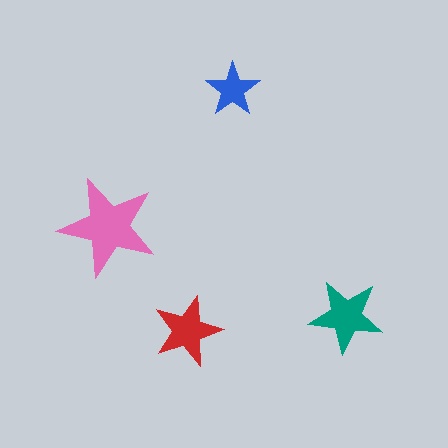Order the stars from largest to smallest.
the pink one, the teal one, the red one, the blue one.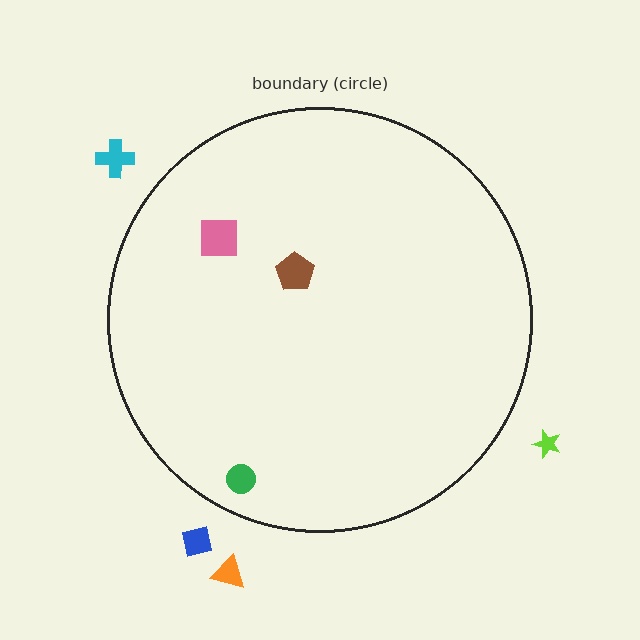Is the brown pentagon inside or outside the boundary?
Inside.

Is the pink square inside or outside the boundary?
Inside.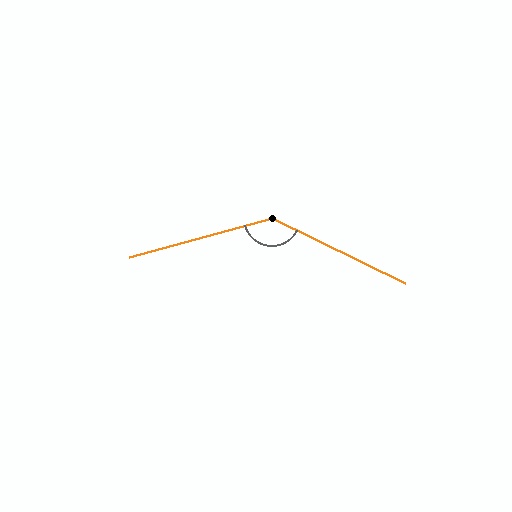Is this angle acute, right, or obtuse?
It is obtuse.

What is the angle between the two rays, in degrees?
Approximately 138 degrees.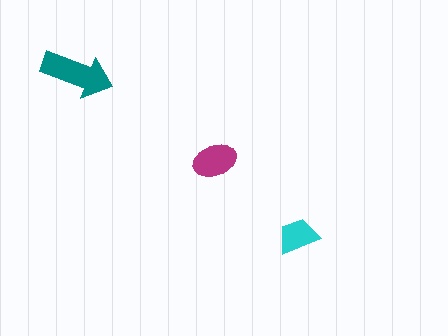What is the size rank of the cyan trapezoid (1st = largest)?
3rd.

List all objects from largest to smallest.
The teal arrow, the magenta ellipse, the cyan trapezoid.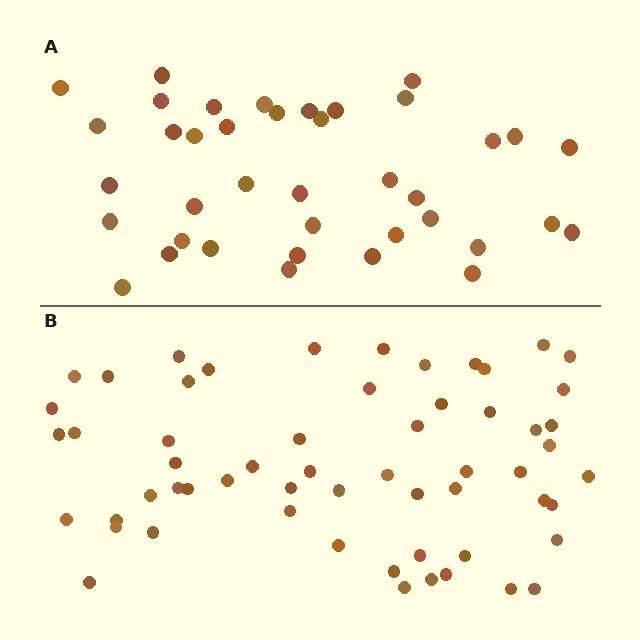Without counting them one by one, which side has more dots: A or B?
Region B (the bottom region) has more dots.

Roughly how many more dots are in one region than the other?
Region B has approximately 20 more dots than region A.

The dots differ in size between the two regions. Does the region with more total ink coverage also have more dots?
No. Region A has more total ink coverage because its dots are larger, but region B actually contains more individual dots. Total area can be misleading — the number of items is what matters here.